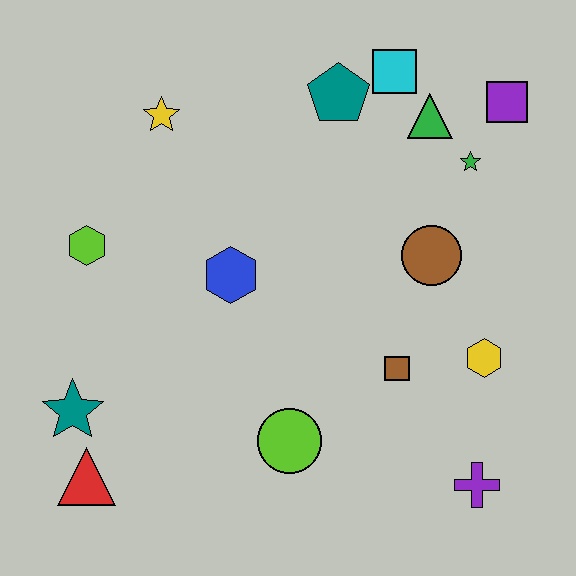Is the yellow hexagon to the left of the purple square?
Yes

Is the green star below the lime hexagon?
No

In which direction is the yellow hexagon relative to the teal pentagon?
The yellow hexagon is below the teal pentagon.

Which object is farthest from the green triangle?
The red triangle is farthest from the green triangle.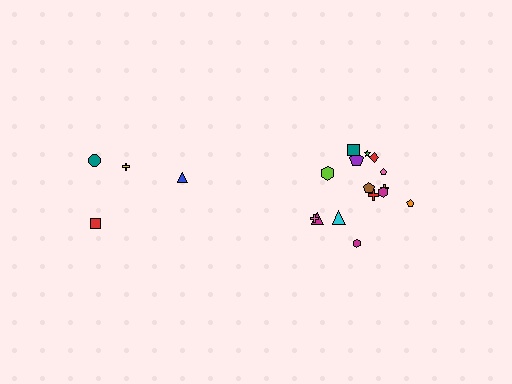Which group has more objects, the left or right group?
The right group.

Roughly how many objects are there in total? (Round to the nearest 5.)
Roughly 20 objects in total.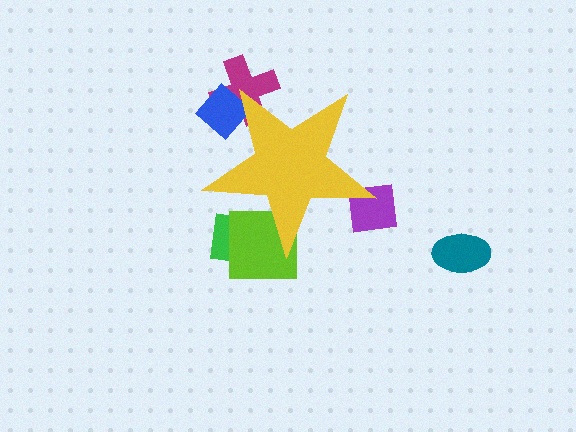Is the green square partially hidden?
Yes, the green square is partially hidden behind the yellow star.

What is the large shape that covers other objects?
A yellow star.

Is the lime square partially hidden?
Yes, the lime square is partially hidden behind the yellow star.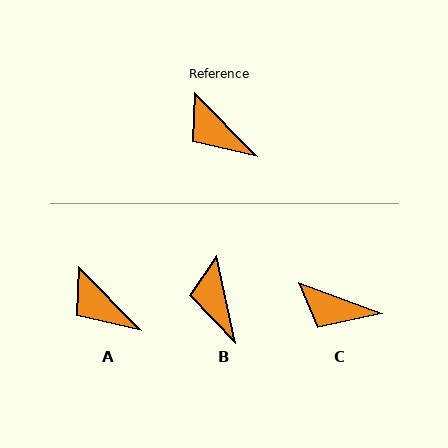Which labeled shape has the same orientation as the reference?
A.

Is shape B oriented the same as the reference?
No, it is off by about 32 degrees.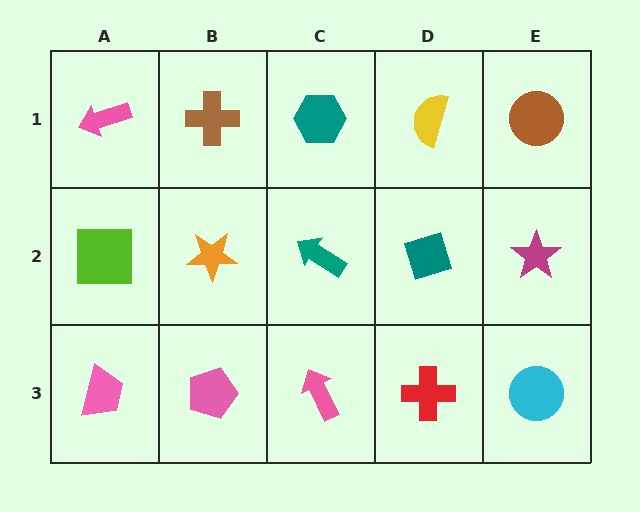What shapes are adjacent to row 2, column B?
A brown cross (row 1, column B), a pink pentagon (row 3, column B), a lime square (row 2, column A), a teal arrow (row 2, column C).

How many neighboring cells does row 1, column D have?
3.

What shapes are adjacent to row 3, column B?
An orange star (row 2, column B), a pink trapezoid (row 3, column A), a pink arrow (row 3, column C).